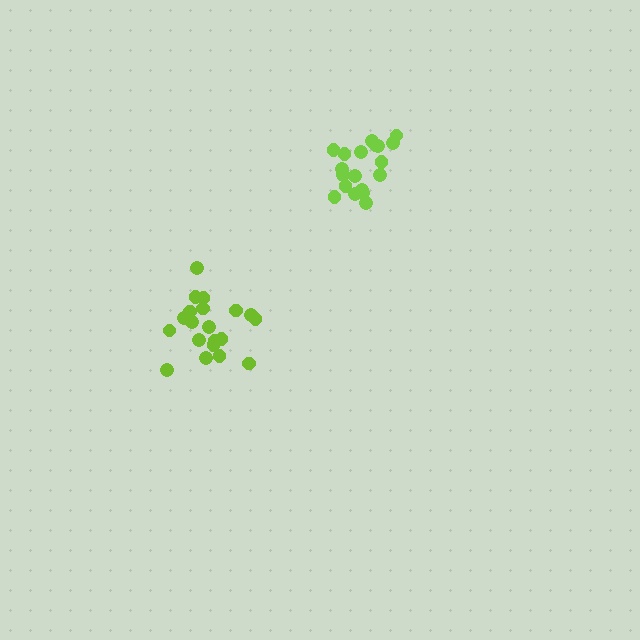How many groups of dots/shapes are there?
There are 2 groups.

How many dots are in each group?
Group 1: 19 dots, Group 2: 20 dots (39 total).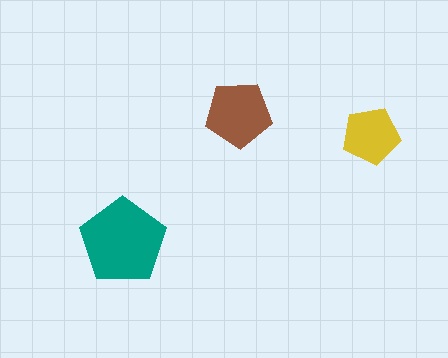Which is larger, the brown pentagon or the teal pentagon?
The teal one.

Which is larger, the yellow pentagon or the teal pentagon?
The teal one.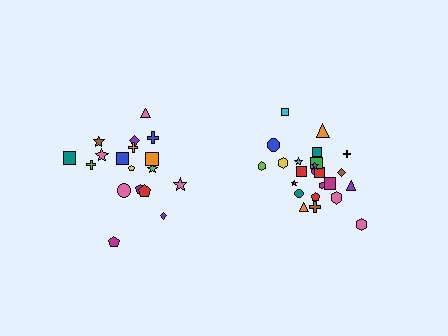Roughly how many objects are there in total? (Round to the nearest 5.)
Roughly 45 objects in total.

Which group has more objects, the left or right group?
The right group.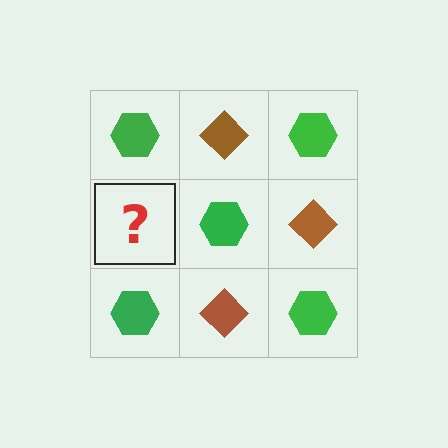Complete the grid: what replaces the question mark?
The question mark should be replaced with a brown diamond.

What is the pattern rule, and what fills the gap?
The rule is that it alternates green hexagon and brown diamond in a checkerboard pattern. The gap should be filled with a brown diamond.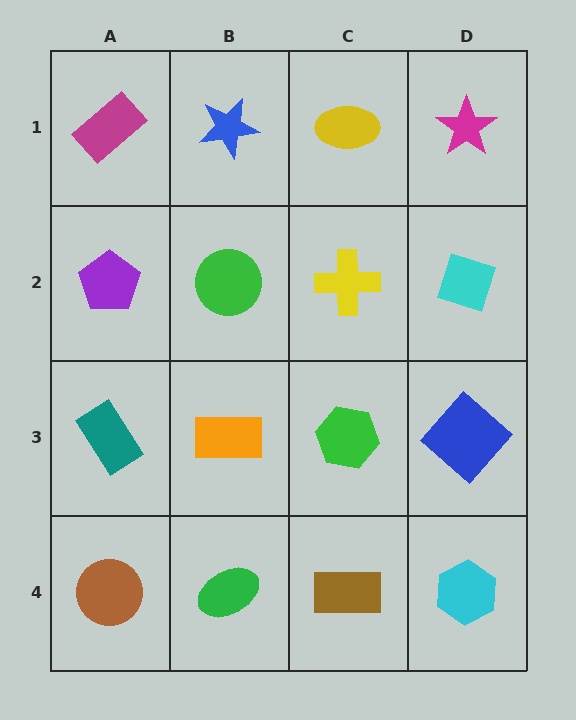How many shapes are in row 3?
4 shapes.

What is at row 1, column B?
A blue star.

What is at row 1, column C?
A yellow ellipse.